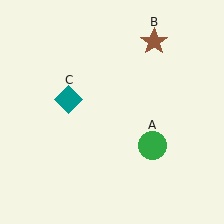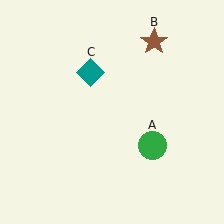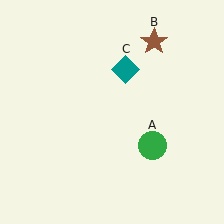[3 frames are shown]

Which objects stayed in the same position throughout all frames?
Green circle (object A) and brown star (object B) remained stationary.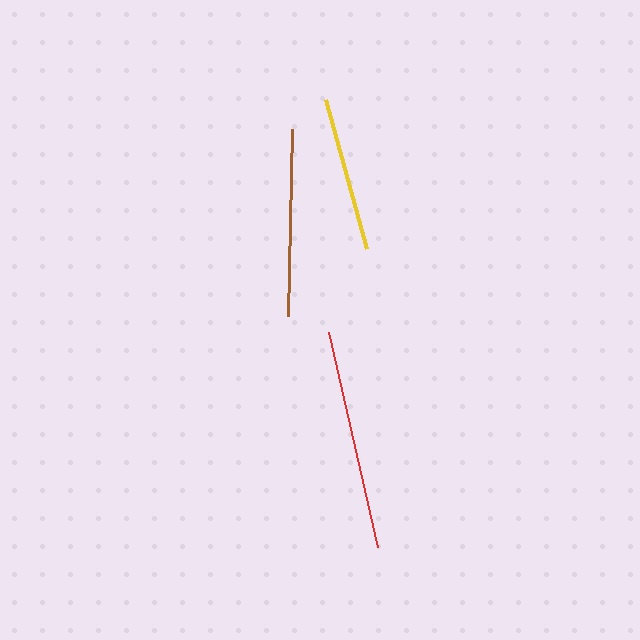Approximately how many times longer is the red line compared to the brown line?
The red line is approximately 1.2 times the length of the brown line.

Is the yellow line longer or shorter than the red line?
The red line is longer than the yellow line.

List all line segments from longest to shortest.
From longest to shortest: red, brown, yellow.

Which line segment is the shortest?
The yellow line is the shortest at approximately 155 pixels.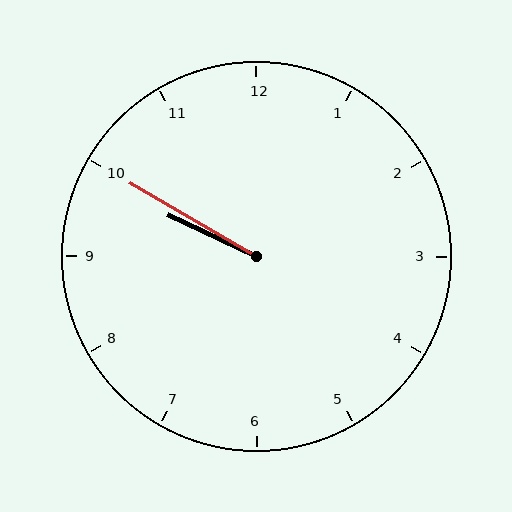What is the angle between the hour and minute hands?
Approximately 5 degrees.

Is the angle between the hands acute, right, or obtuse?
It is acute.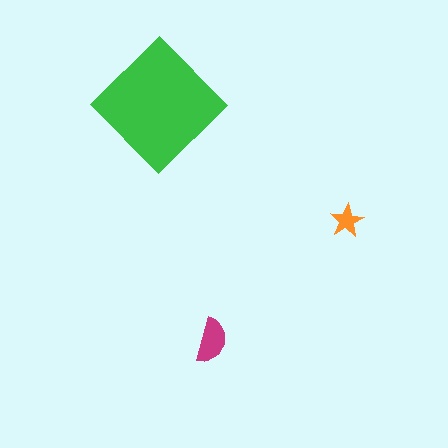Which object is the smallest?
The orange star.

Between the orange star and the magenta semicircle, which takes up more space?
The magenta semicircle.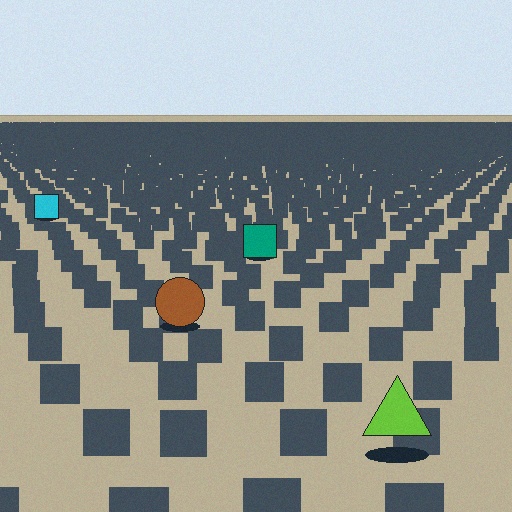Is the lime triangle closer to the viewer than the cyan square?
Yes. The lime triangle is closer — you can tell from the texture gradient: the ground texture is coarser near it.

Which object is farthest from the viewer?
The cyan square is farthest from the viewer. It appears smaller and the ground texture around it is denser.